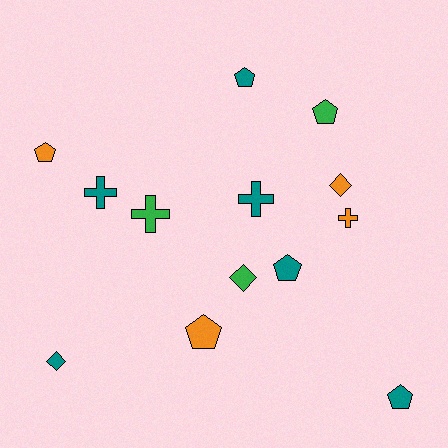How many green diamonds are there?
There is 1 green diamond.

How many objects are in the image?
There are 13 objects.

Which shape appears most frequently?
Pentagon, with 6 objects.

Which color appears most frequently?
Teal, with 6 objects.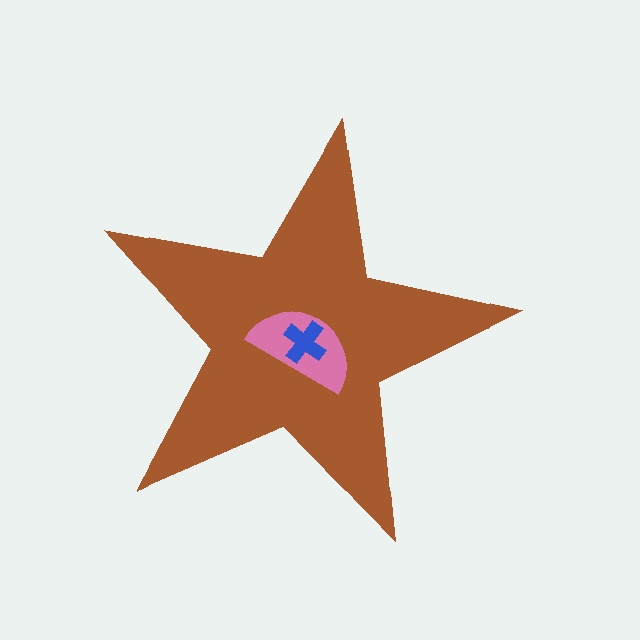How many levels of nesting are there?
3.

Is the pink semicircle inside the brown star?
Yes.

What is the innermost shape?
The blue cross.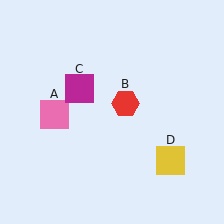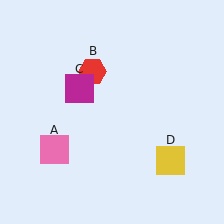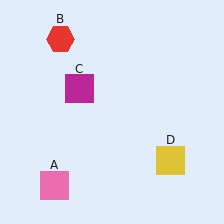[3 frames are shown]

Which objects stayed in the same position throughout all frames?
Magenta square (object C) and yellow square (object D) remained stationary.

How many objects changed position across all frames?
2 objects changed position: pink square (object A), red hexagon (object B).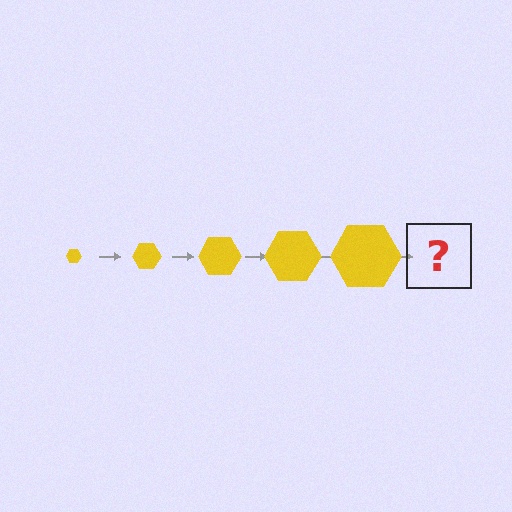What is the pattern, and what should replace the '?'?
The pattern is that the hexagon gets progressively larger each step. The '?' should be a yellow hexagon, larger than the previous one.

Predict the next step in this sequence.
The next step is a yellow hexagon, larger than the previous one.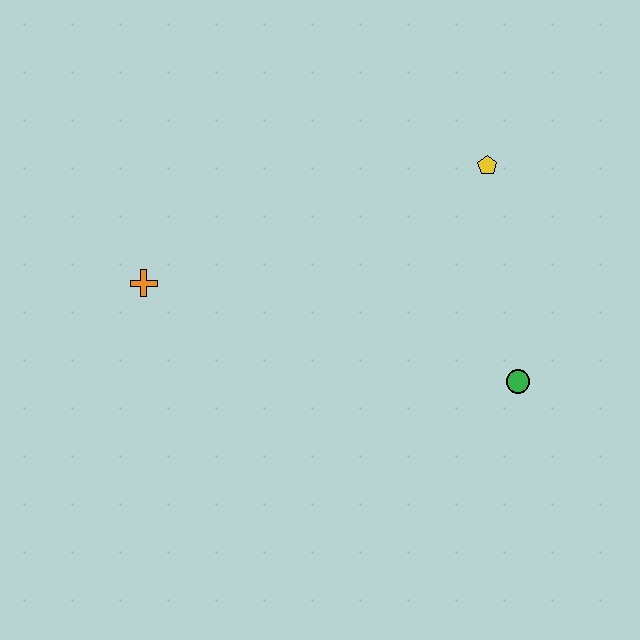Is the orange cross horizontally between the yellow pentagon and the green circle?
No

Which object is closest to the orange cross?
The yellow pentagon is closest to the orange cross.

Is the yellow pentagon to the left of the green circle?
Yes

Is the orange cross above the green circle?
Yes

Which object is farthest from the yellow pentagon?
The orange cross is farthest from the yellow pentagon.